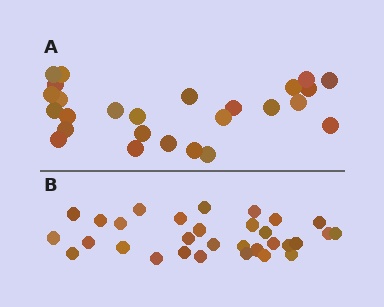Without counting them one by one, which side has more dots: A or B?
Region B (the bottom region) has more dots.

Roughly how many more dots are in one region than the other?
Region B has about 5 more dots than region A.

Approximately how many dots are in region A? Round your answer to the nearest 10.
About 30 dots. (The exact count is 26, which rounds to 30.)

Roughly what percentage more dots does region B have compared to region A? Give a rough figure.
About 20% more.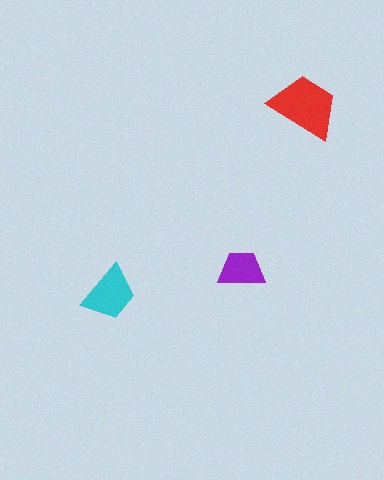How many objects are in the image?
There are 3 objects in the image.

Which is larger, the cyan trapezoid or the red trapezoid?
The red one.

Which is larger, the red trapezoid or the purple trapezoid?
The red one.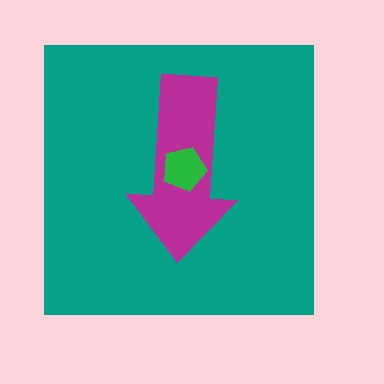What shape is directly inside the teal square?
The magenta arrow.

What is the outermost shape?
The teal square.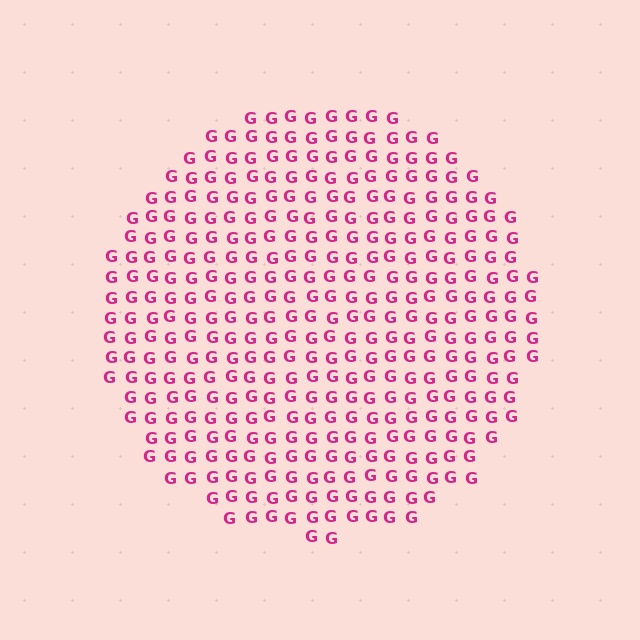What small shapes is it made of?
It is made of small letter G's.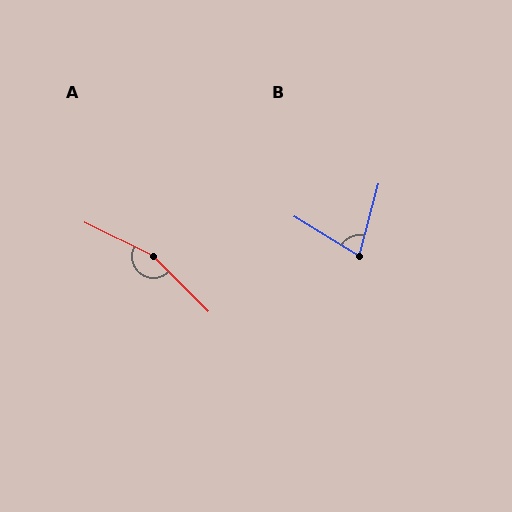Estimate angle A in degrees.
Approximately 161 degrees.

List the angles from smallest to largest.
B (74°), A (161°).